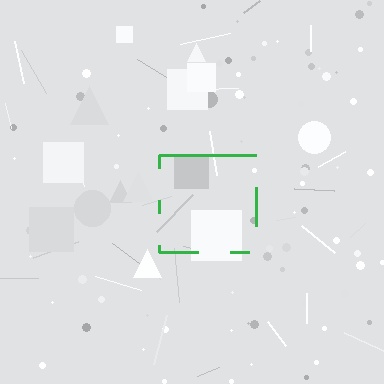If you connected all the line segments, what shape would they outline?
They would outline a square.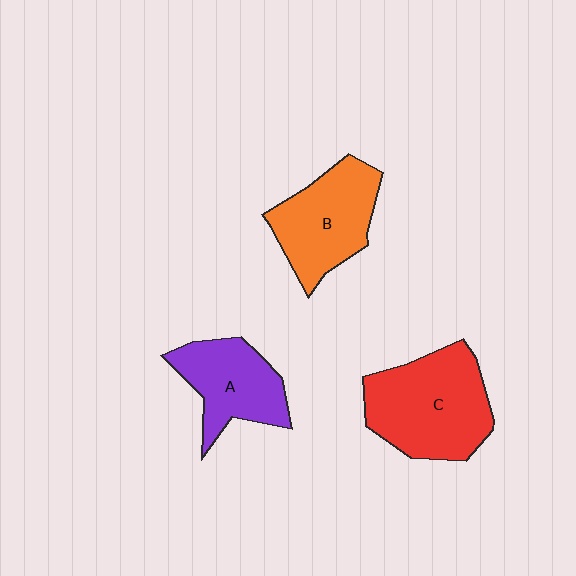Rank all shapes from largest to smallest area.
From largest to smallest: C (red), B (orange), A (purple).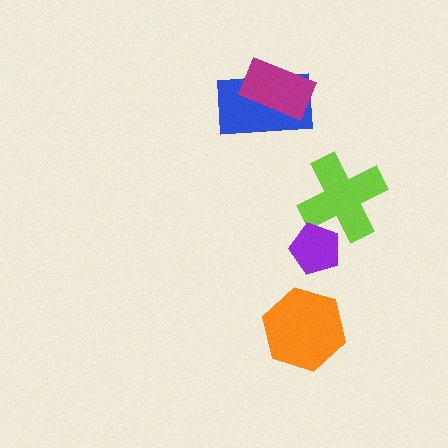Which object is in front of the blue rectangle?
The magenta rectangle is in front of the blue rectangle.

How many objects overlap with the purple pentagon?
1 object overlaps with the purple pentagon.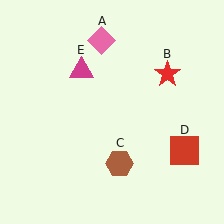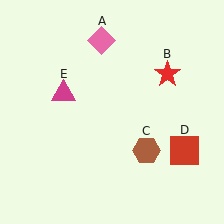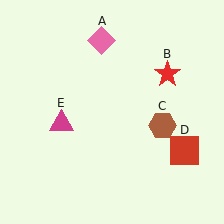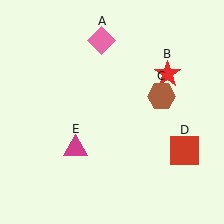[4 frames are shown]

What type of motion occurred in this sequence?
The brown hexagon (object C), magenta triangle (object E) rotated counterclockwise around the center of the scene.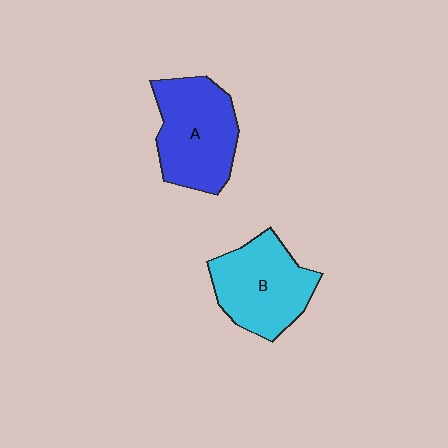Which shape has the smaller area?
Shape B (cyan).